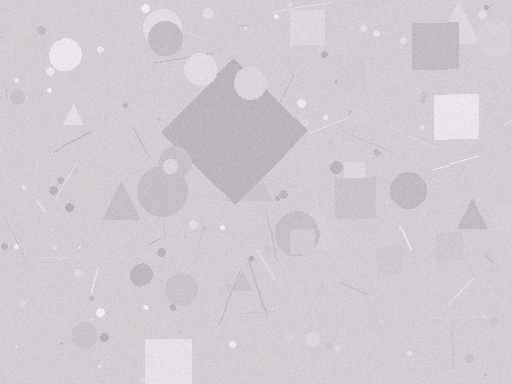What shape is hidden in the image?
A diamond is hidden in the image.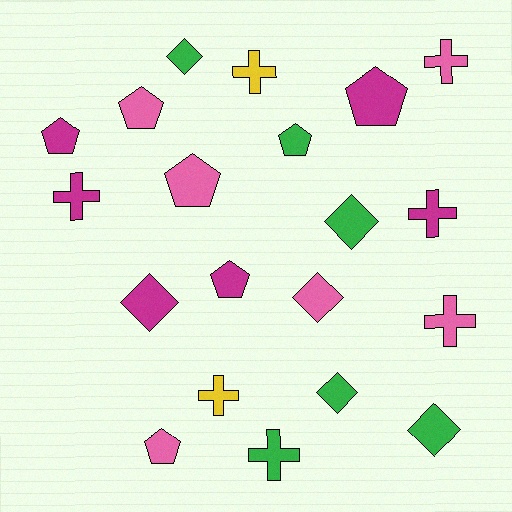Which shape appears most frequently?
Pentagon, with 7 objects.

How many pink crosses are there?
There are 2 pink crosses.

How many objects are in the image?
There are 20 objects.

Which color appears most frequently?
Magenta, with 6 objects.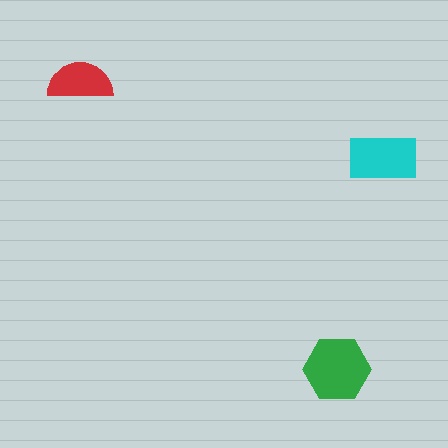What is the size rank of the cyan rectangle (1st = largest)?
2nd.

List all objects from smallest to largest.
The red semicircle, the cyan rectangle, the green hexagon.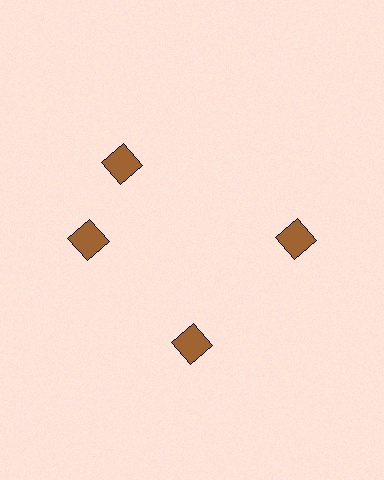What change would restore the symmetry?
The symmetry would be restored by rotating it back into even spacing with its neighbors so that all 4 diamonds sit at equal angles and equal distance from the center.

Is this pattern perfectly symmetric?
No. The 4 brown diamonds are arranged in a ring, but one element near the 12 o'clock position is rotated out of alignment along the ring, breaking the 4-fold rotational symmetry.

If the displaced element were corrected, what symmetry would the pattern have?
It would have 4-fold rotational symmetry — the pattern would map onto itself every 90 degrees.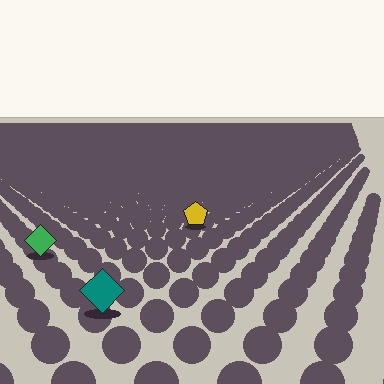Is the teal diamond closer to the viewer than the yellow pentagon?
Yes. The teal diamond is closer — you can tell from the texture gradient: the ground texture is coarser near it.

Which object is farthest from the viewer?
The yellow pentagon is farthest from the viewer. It appears smaller and the ground texture around it is denser.